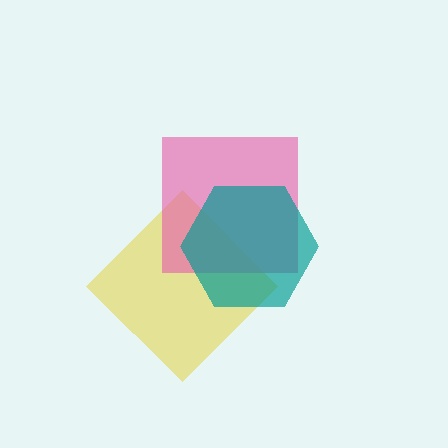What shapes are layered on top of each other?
The layered shapes are: a yellow diamond, a pink square, a teal hexagon.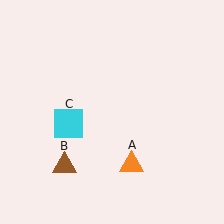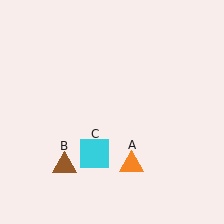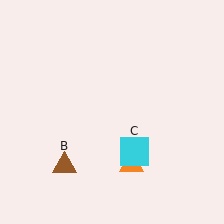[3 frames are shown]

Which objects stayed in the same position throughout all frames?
Orange triangle (object A) and brown triangle (object B) remained stationary.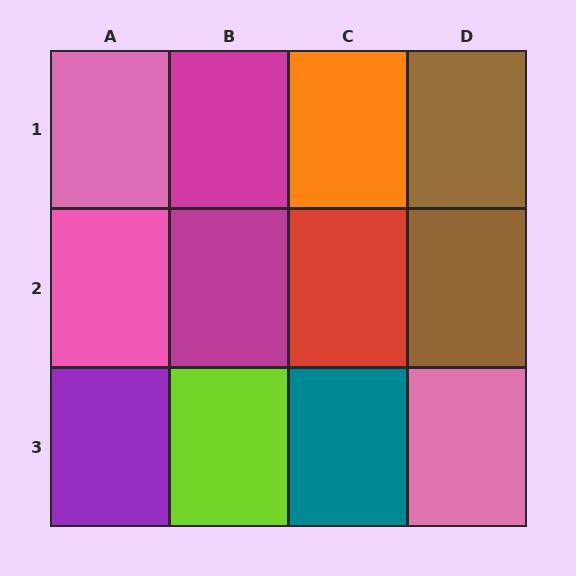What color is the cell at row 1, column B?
Magenta.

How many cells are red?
1 cell is red.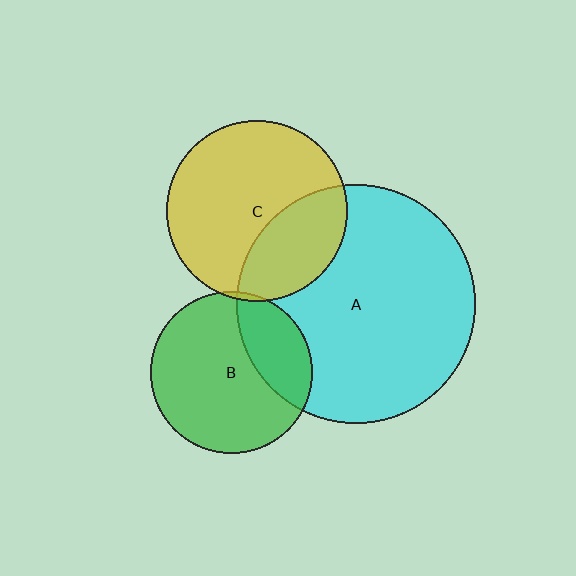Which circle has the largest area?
Circle A (cyan).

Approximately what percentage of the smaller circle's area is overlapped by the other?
Approximately 30%.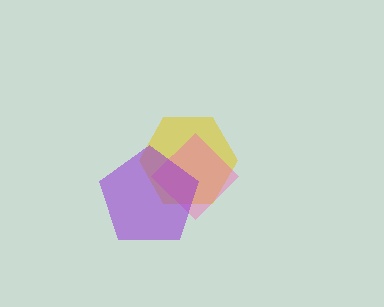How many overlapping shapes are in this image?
There are 3 overlapping shapes in the image.